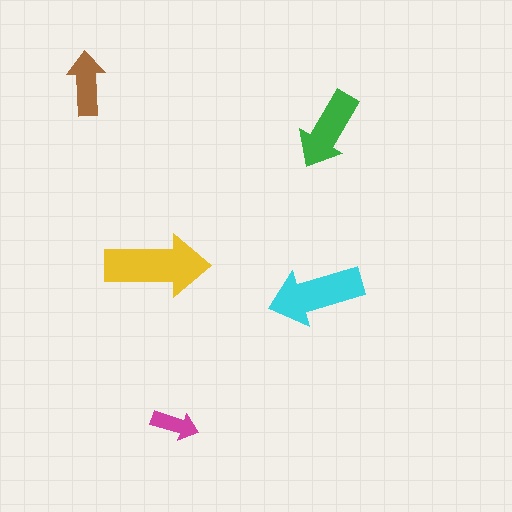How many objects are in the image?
There are 5 objects in the image.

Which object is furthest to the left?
The brown arrow is leftmost.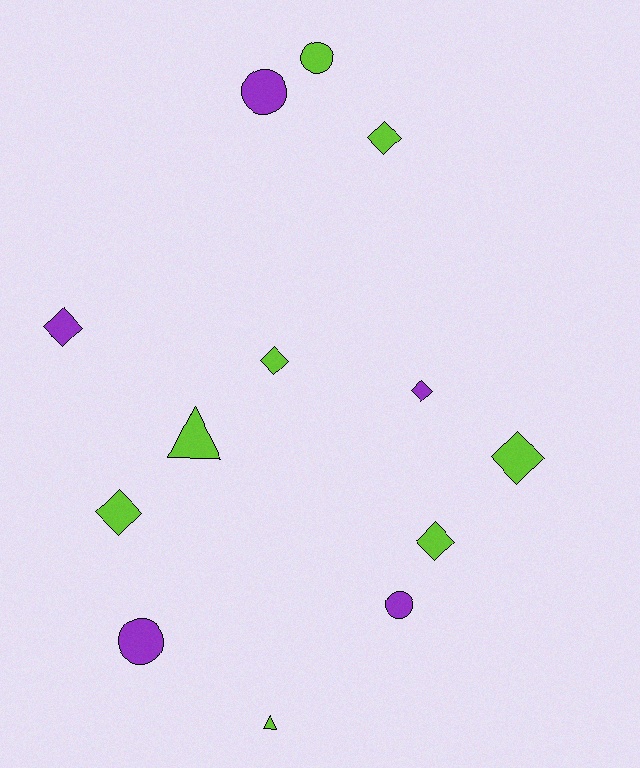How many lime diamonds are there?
There are 5 lime diamonds.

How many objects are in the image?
There are 13 objects.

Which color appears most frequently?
Lime, with 8 objects.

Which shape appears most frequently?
Diamond, with 7 objects.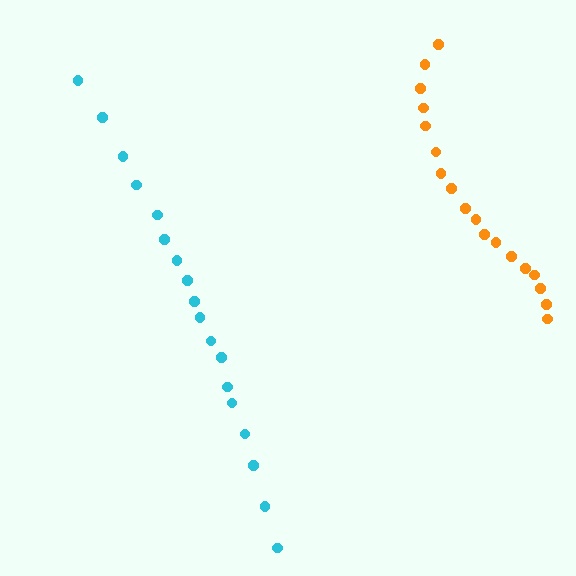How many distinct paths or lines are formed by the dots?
There are 2 distinct paths.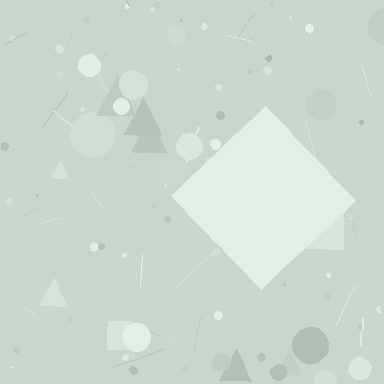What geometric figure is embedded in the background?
A diamond is embedded in the background.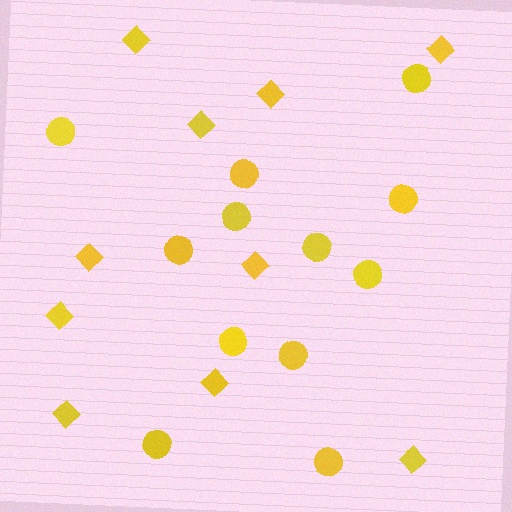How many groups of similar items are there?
There are 2 groups: one group of diamonds (10) and one group of circles (12).